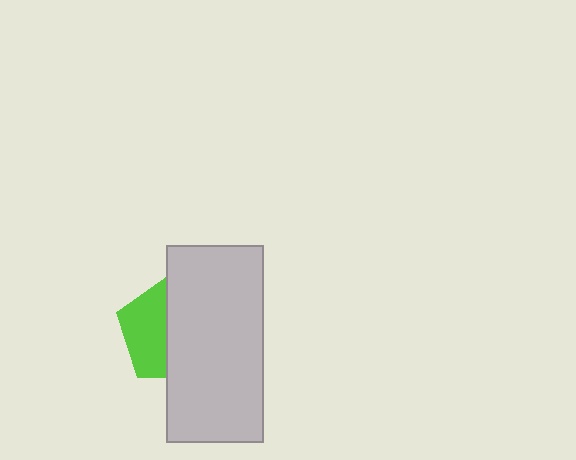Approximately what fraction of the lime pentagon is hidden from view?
Roughly 58% of the lime pentagon is hidden behind the light gray rectangle.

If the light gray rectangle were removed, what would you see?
You would see the complete lime pentagon.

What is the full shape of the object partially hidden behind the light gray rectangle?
The partially hidden object is a lime pentagon.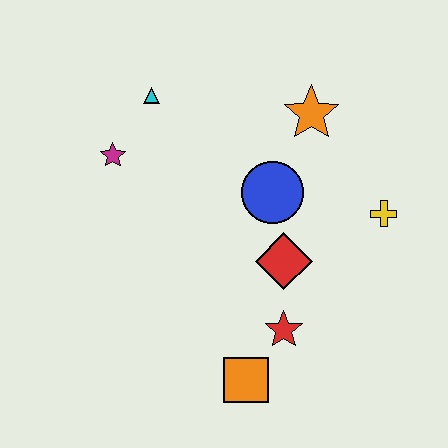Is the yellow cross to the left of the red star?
No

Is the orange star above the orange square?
Yes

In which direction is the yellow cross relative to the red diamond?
The yellow cross is to the right of the red diamond.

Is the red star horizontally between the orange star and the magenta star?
Yes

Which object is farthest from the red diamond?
The cyan triangle is farthest from the red diamond.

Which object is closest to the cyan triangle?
The magenta star is closest to the cyan triangle.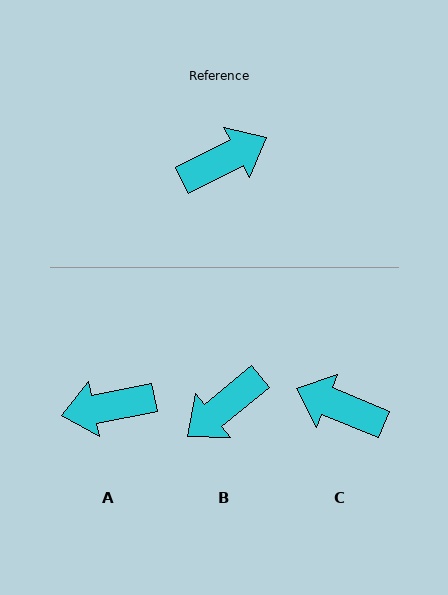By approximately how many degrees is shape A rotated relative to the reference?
Approximately 164 degrees counter-clockwise.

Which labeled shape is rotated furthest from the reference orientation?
B, about 168 degrees away.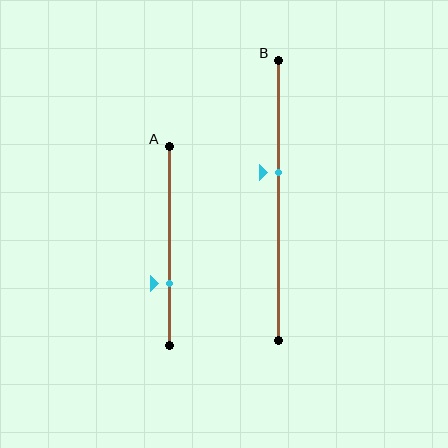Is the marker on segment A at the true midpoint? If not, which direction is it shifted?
No, the marker on segment A is shifted downward by about 19% of the segment length.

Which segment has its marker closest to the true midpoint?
Segment B has its marker closest to the true midpoint.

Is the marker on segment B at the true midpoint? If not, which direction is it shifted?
No, the marker on segment B is shifted upward by about 10% of the segment length.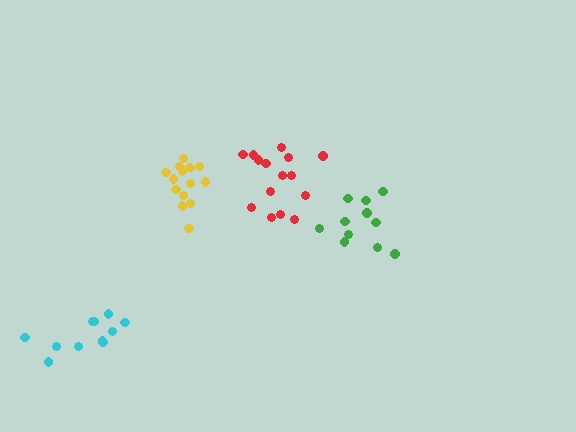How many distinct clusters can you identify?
There are 4 distinct clusters.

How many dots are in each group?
Group 1: 11 dots, Group 2: 11 dots, Group 3: 15 dots, Group 4: 14 dots (51 total).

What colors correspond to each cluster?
The clusters are colored: green, cyan, red, yellow.